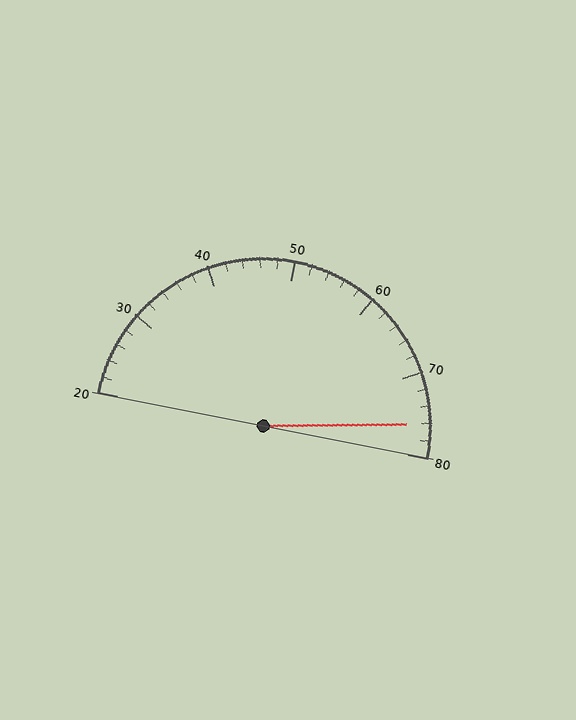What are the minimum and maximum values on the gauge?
The gauge ranges from 20 to 80.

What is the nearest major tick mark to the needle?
The nearest major tick mark is 80.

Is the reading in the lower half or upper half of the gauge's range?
The reading is in the upper half of the range (20 to 80).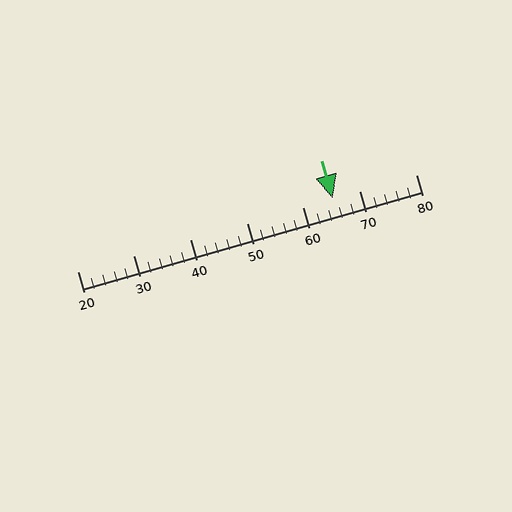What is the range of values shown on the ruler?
The ruler shows values from 20 to 80.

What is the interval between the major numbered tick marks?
The major tick marks are spaced 10 units apart.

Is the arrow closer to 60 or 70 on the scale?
The arrow is closer to 70.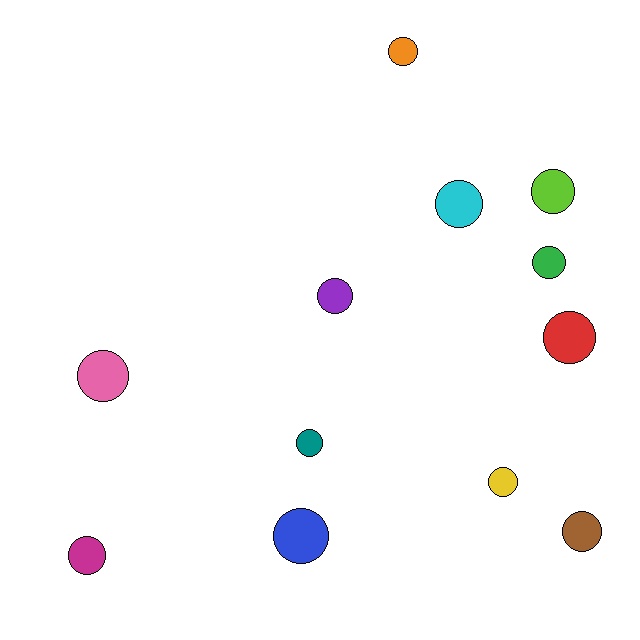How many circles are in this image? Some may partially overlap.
There are 12 circles.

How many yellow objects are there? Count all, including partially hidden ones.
There is 1 yellow object.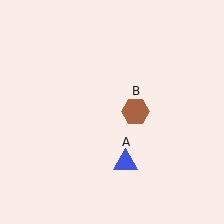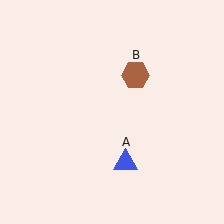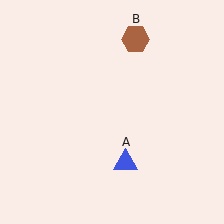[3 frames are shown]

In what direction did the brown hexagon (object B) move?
The brown hexagon (object B) moved up.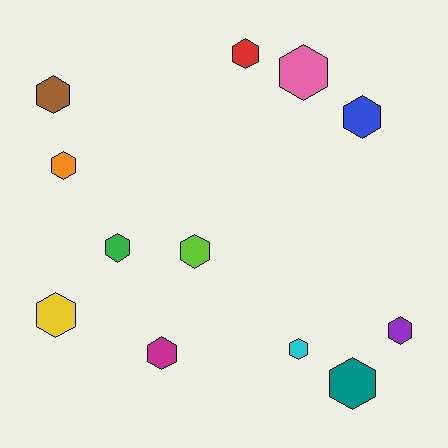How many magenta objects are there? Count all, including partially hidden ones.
There is 1 magenta object.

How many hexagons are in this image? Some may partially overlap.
There are 12 hexagons.